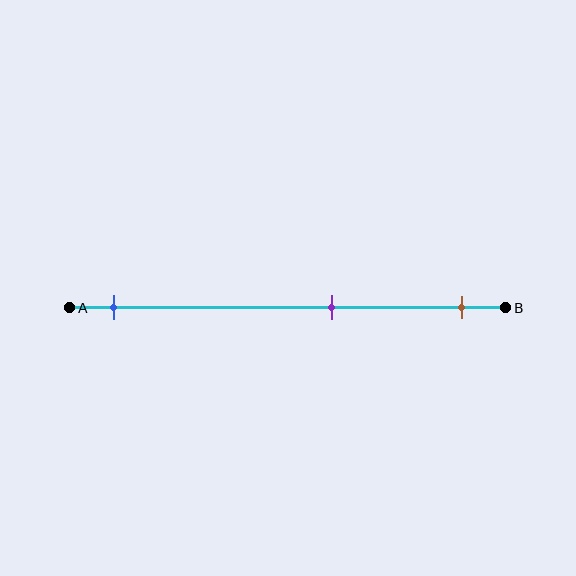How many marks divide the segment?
There are 3 marks dividing the segment.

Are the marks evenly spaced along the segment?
No, the marks are not evenly spaced.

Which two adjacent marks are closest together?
The purple and brown marks are the closest adjacent pair.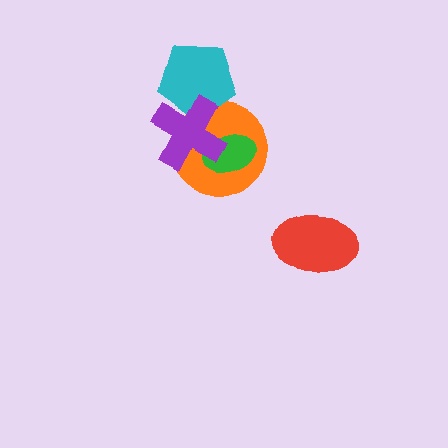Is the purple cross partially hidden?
No, no other shape covers it.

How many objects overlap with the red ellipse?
0 objects overlap with the red ellipse.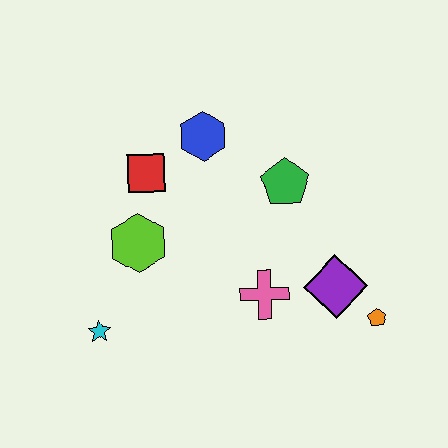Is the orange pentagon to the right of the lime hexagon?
Yes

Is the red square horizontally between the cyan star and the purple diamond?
Yes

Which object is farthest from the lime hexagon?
The orange pentagon is farthest from the lime hexagon.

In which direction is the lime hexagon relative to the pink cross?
The lime hexagon is to the left of the pink cross.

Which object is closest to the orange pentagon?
The purple diamond is closest to the orange pentagon.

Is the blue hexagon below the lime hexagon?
No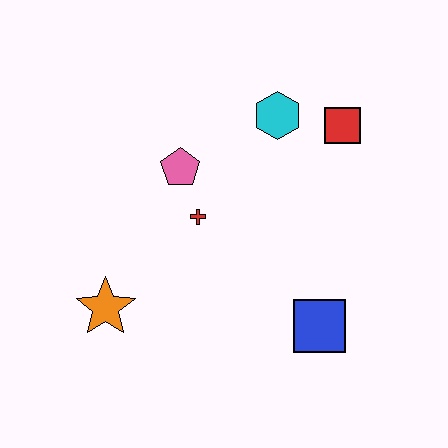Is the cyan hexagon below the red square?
No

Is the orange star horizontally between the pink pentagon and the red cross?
No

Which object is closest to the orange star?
The red cross is closest to the orange star.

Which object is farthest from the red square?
The orange star is farthest from the red square.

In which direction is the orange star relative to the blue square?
The orange star is to the left of the blue square.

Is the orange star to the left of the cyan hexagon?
Yes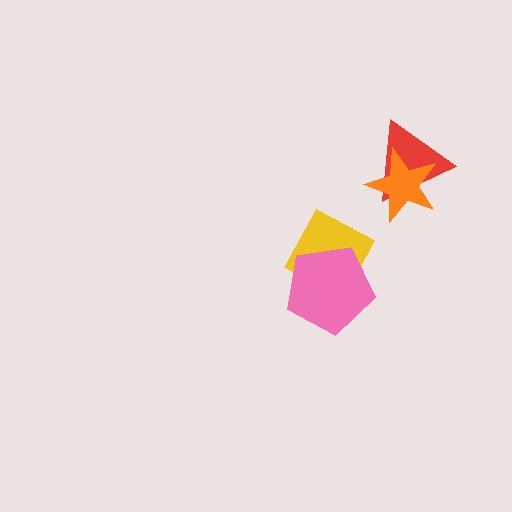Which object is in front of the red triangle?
The orange star is in front of the red triangle.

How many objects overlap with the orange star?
1 object overlaps with the orange star.